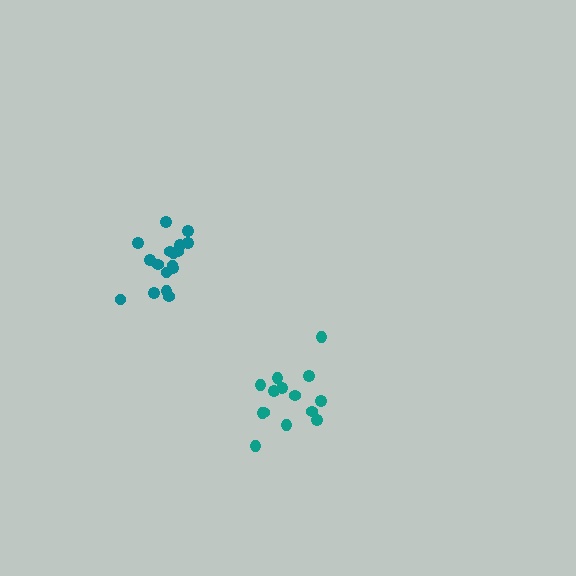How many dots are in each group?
Group 1: 17 dots, Group 2: 14 dots (31 total).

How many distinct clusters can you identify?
There are 2 distinct clusters.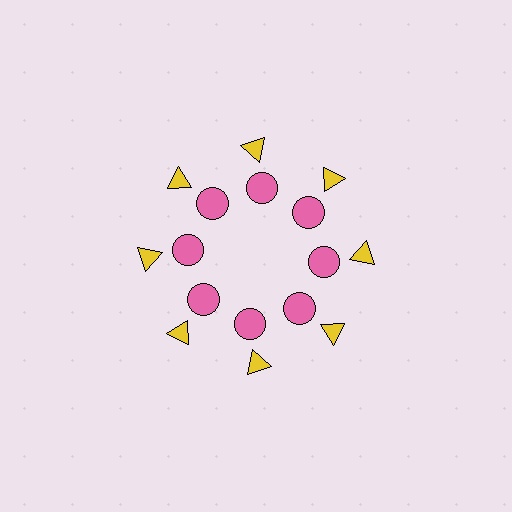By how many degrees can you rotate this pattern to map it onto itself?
The pattern maps onto itself every 45 degrees of rotation.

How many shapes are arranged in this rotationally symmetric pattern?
There are 16 shapes, arranged in 8 groups of 2.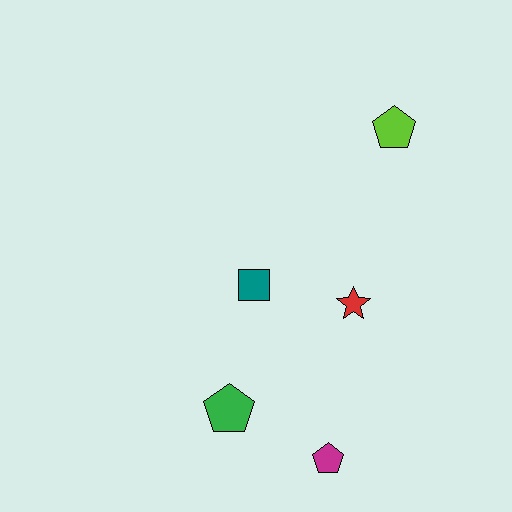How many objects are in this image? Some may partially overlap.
There are 5 objects.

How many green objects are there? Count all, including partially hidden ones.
There is 1 green object.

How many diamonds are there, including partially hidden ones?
There are no diamonds.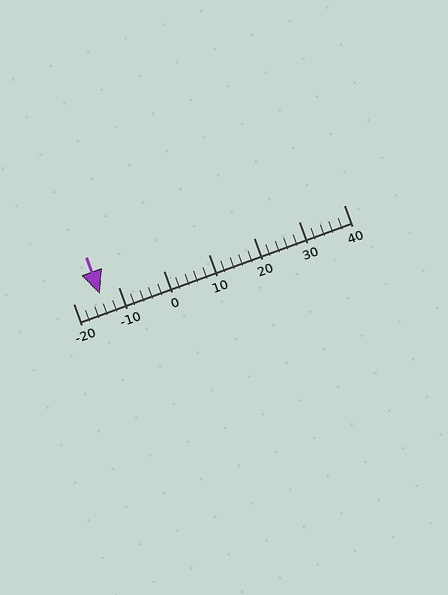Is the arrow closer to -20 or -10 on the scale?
The arrow is closer to -10.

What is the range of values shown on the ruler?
The ruler shows values from -20 to 40.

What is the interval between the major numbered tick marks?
The major tick marks are spaced 10 units apart.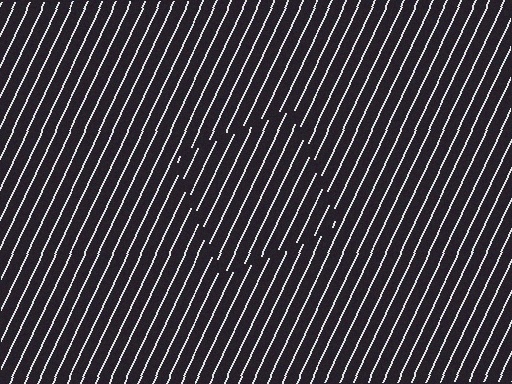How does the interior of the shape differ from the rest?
The interior of the shape contains the same grating, shifted by half a period — the contour is defined by the phase discontinuity where line-ends from the inner and outer gratings abut.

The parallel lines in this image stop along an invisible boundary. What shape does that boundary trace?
An illusory square. The interior of the shape contains the same grating, shifted by half a period — the contour is defined by the phase discontinuity where line-ends from the inner and outer gratings abut.